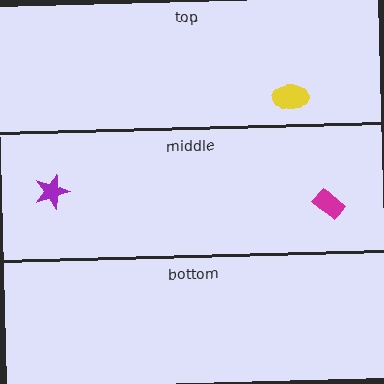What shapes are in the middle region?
The magenta rectangle, the purple star.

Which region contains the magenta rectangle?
The middle region.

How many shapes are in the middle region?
2.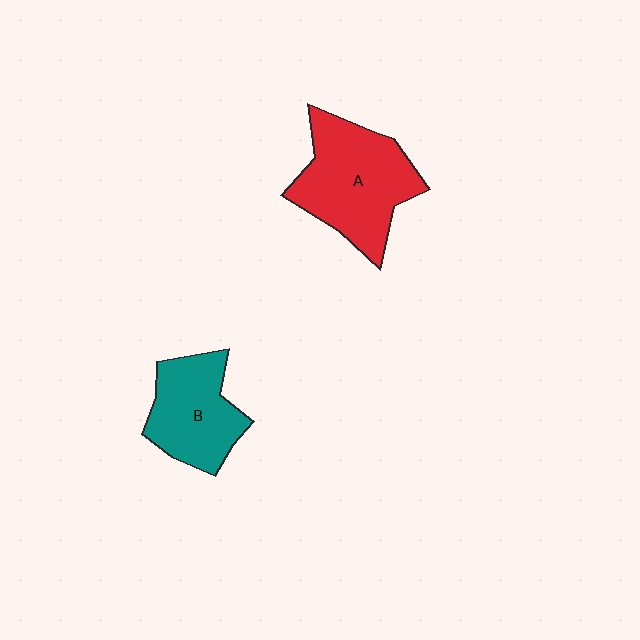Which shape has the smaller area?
Shape B (teal).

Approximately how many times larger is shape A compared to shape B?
Approximately 1.4 times.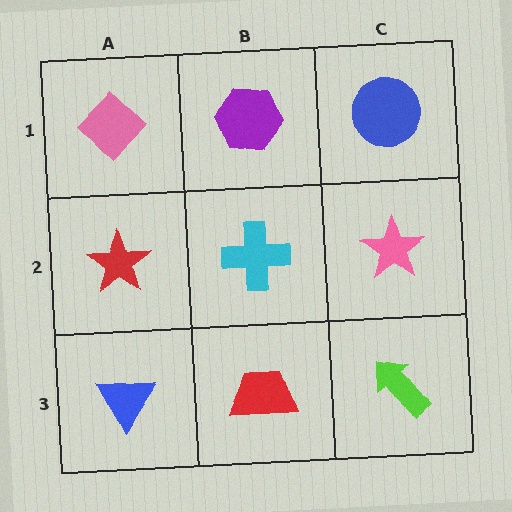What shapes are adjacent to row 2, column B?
A purple hexagon (row 1, column B), a red trapezoid (row 3, column B), a red star (row 2, column A), a pink star (row 2, column C).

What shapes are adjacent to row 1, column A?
A red star (row 2, column A), a purple hexagon (row 1, column B).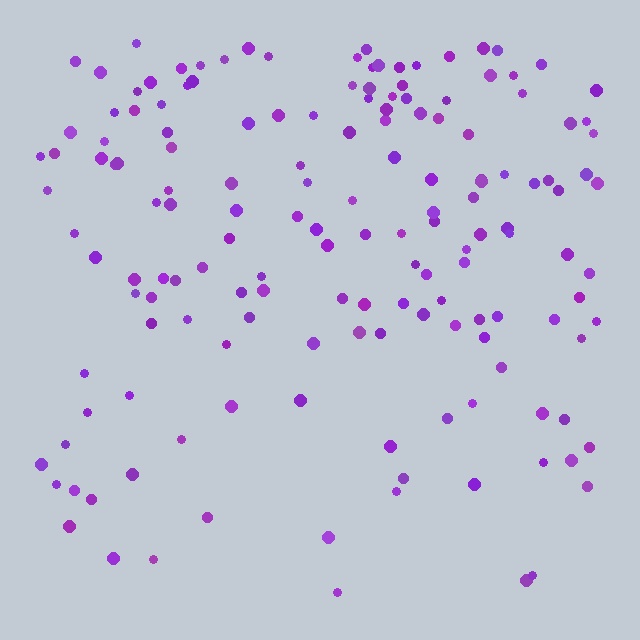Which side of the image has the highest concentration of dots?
The top.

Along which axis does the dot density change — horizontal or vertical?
Vertical.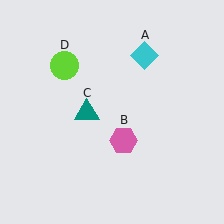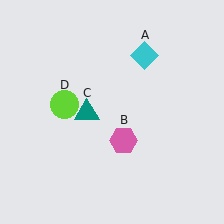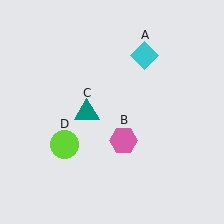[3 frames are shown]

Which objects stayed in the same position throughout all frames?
Cyan diamond (object A) and pink hexagon (object B) and teal triangle (object C) remained stationary.